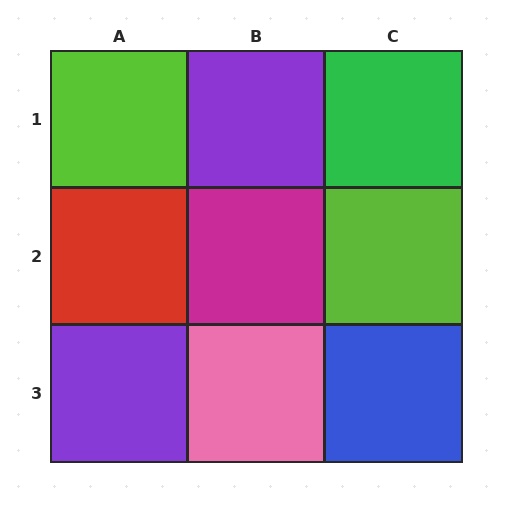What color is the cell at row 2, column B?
Magenta.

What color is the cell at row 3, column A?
Purple.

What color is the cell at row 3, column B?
Pink.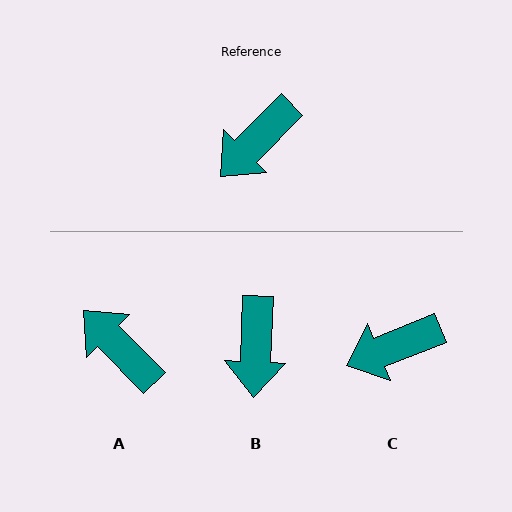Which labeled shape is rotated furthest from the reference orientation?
A, about 91 degrees away.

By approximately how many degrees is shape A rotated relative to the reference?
Approximately 91 degrees clockwise.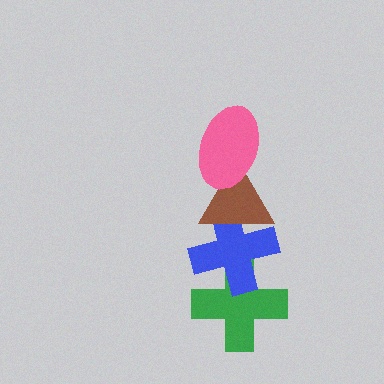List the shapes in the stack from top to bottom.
From top to bottom: the pink ellipse, the brown triangle, the blue cross, the green cross.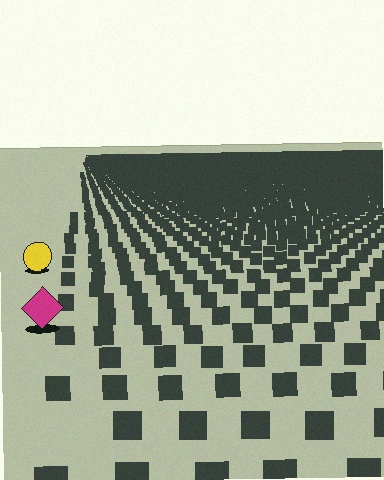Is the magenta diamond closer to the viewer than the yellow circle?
Yes. The magenta diamond is closer — you can tell from the texture gradient: the ground texture is coarser near it.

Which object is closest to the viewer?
The magenta diamond is closest. The texture marks near it are larger and more spread out.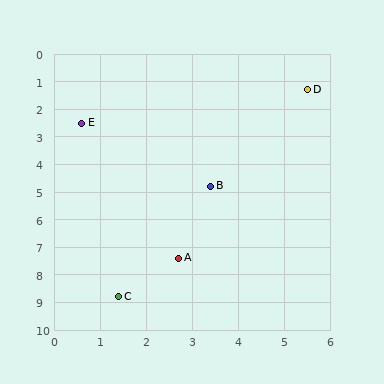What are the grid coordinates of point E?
Point E is at approximately (0.6, 2.5).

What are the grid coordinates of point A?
Point A is at approximately (2.7, 7.4).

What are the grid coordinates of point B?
Point B is at approximately (3.4, 4.8).